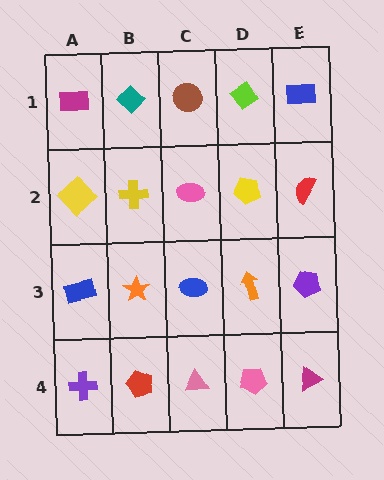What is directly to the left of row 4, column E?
A pink pentagon.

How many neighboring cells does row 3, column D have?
4.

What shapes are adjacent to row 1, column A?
A yellow diamond (row 2, column A), a teal diamond (row 1, column B).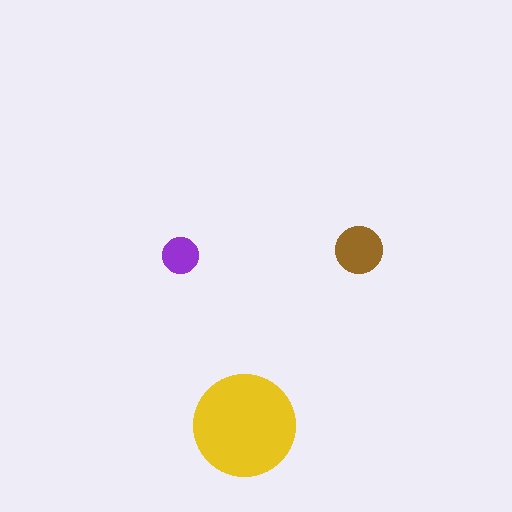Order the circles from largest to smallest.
the yellow one, the brown one, the purple one.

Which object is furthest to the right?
The brown circle is rightmost.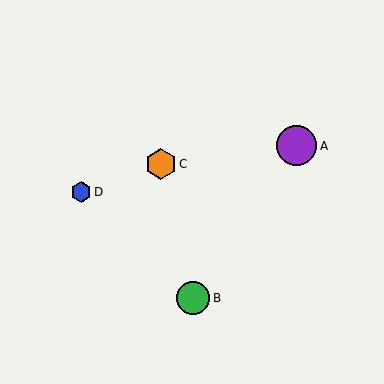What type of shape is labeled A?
Shape A is a purple circle.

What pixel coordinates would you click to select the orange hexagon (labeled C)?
Click at (161, 164) to select the orange hexagon C.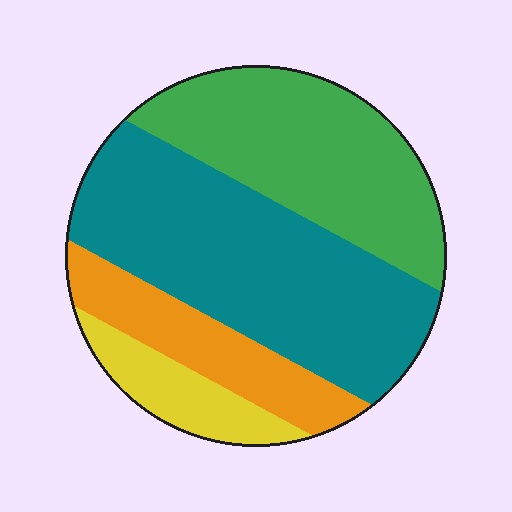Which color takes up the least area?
Yellow, at roughly 10%.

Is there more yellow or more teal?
Teal.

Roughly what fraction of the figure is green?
Green takes up between a quarter and a half of the figure.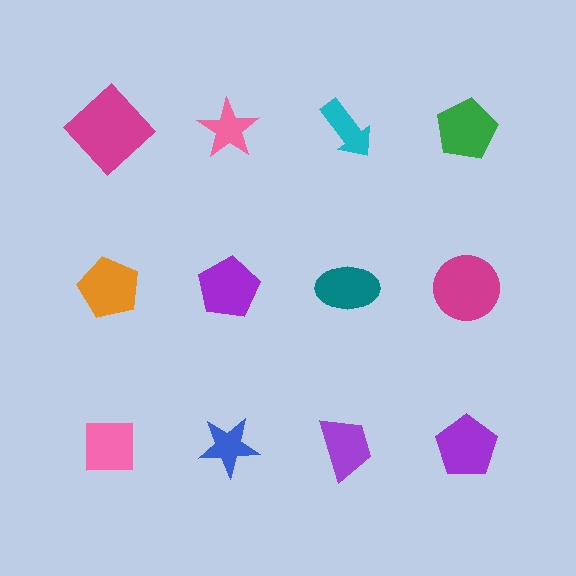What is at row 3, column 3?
A purple trapezoid.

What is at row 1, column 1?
A magenta diamond.